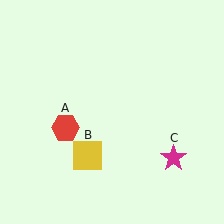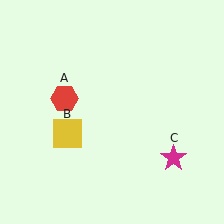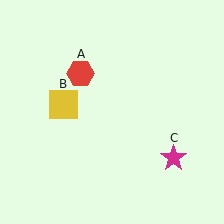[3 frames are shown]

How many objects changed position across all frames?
2 objects changed position: red hexagon (object A), yellow square (object B).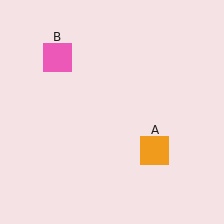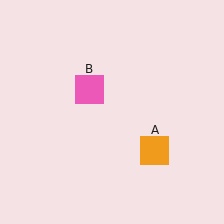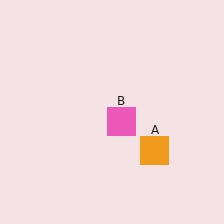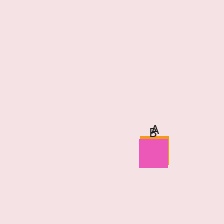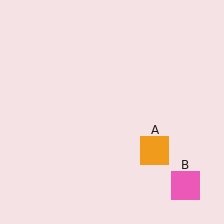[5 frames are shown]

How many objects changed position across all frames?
1 object changed position: pink square (object B).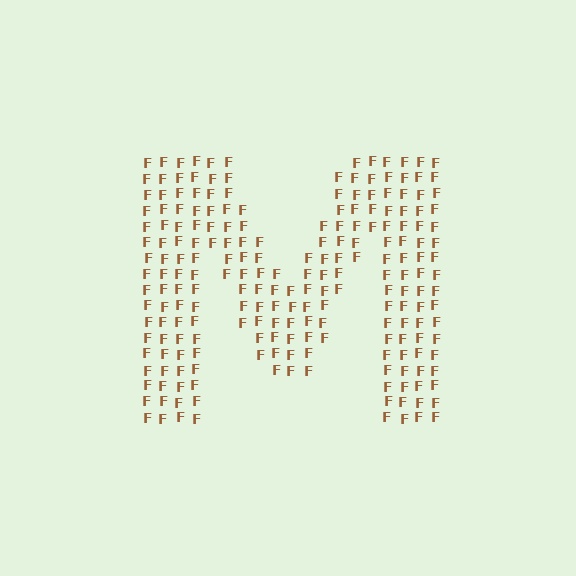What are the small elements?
The small elements are letter F's.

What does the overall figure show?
The overall figure shows the letter M.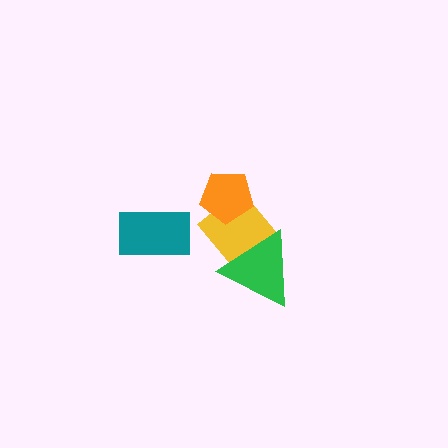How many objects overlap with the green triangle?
1 object overlaps with the green triangle.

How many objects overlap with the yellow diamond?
2 objects overlap with the yellow diamond.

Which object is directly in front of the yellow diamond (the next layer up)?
The green triangle is directly in front of the yellow diamond.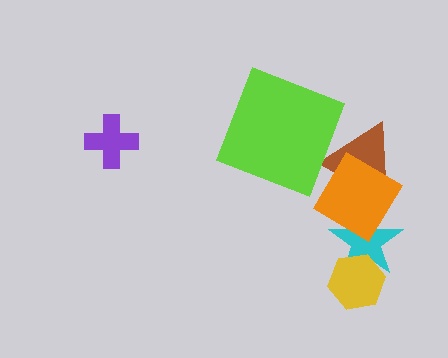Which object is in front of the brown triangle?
The orange diamond is in front of the brown triangle.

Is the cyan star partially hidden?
Yes, it is partially covered by another shape.